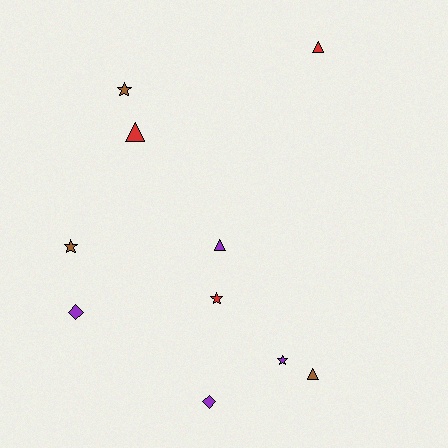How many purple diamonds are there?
There are 2 purple diamonds.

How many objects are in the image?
There are 10 objects.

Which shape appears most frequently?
Triangle, with 4 objects.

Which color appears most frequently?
Purple, with 4 objects.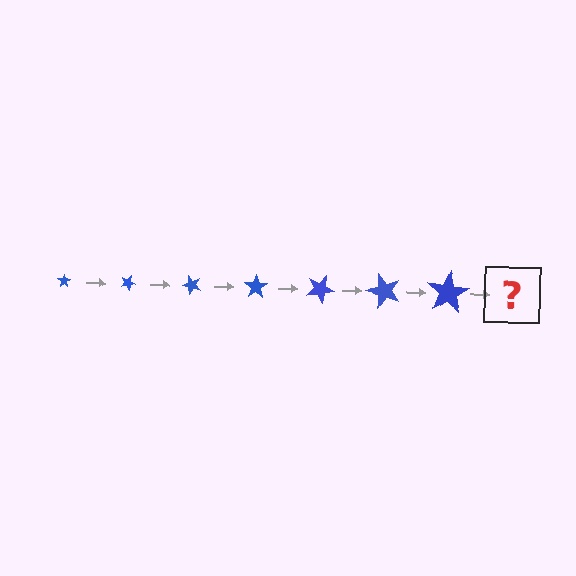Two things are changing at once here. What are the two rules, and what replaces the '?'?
The two rules are that the star grows larger each step and it rotates 25 degrees each step. The '?' should be a star, larger than the previous one and rotated 175 degrees from the start.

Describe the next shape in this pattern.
It should be a star, larger than the previous one and rotated 175 degrees from the start.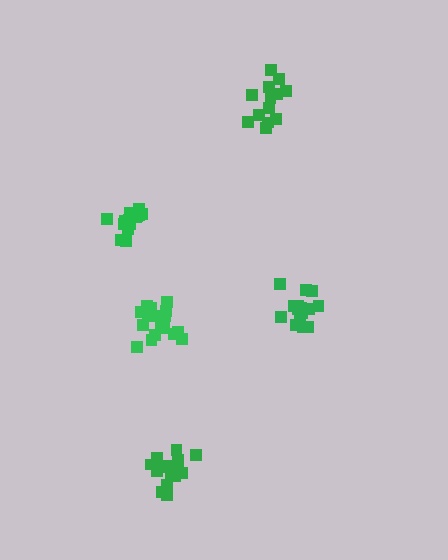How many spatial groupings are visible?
There are 5 spatial groupings.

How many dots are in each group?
Group 1: 17 dots, Group 2: 15 dots, Group 3: 16 dots, Group 4: 14 dots, Group 5: 13 dots (75 total).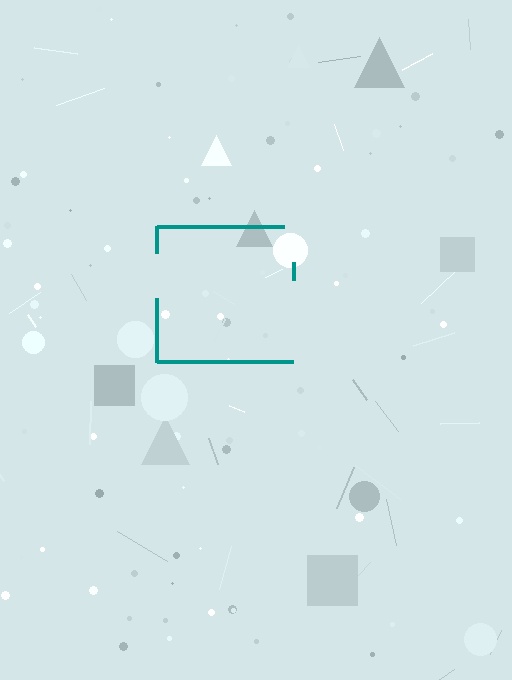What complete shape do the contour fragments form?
The contour fragments form a square.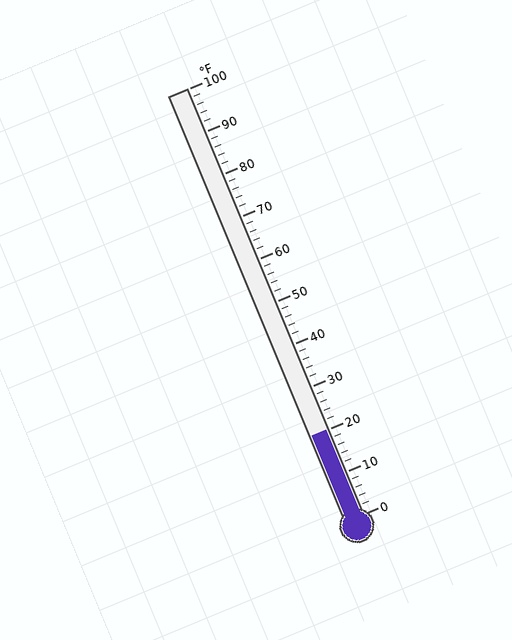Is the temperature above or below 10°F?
The temperature is above 10°F.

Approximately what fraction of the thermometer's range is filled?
The thermometer is filled to approximately 20% of its range.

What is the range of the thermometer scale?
The thermometer scale ranges from 0°F to 100°F.